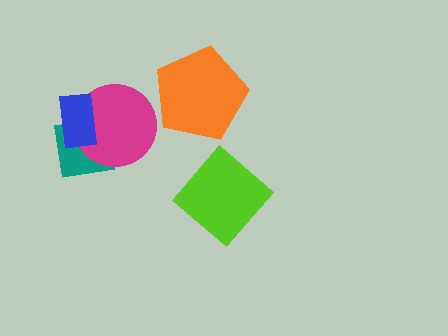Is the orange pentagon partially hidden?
No, no other shape covers it.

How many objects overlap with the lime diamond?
0 objects overlap with the lime diamond.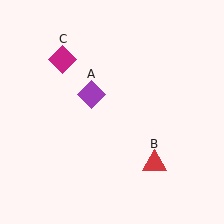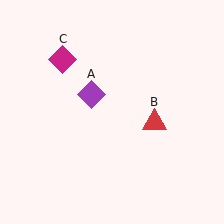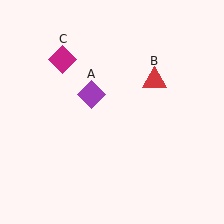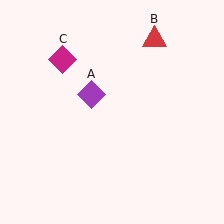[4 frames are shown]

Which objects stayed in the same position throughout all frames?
Purple diamond (object A) and magenta diamond (object C) remained stationary.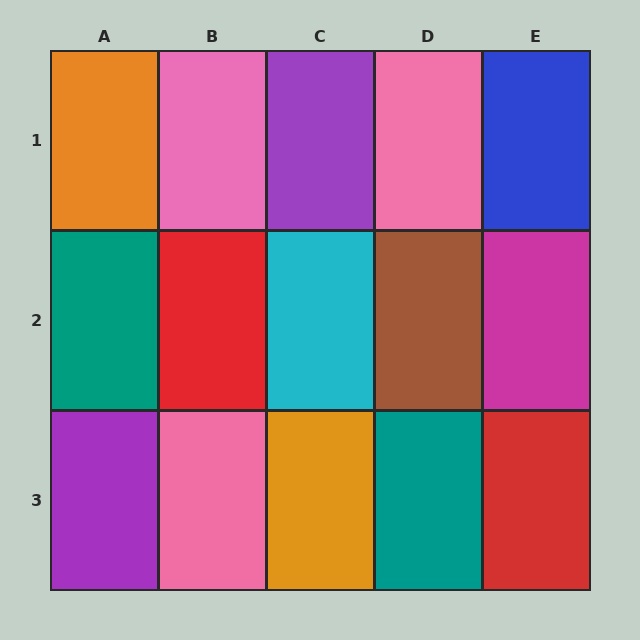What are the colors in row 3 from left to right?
Purple, pink, orange, teal, red.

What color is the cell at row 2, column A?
Teal.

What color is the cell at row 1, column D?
Pink.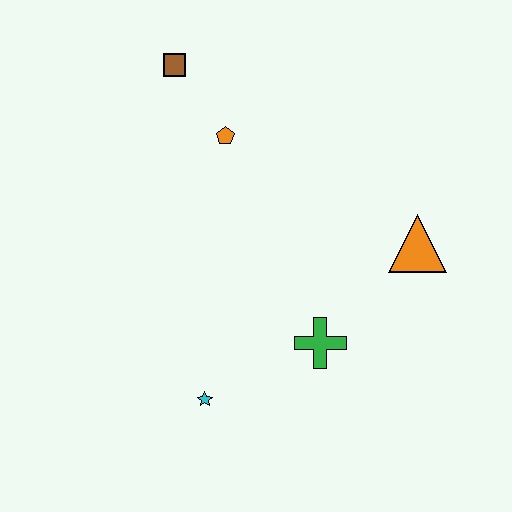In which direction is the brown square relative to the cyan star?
The brown square is above the cyan star.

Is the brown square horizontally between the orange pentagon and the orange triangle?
No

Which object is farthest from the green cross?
The brown square is farthest from the green cross.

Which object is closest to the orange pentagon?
The brown square is closest to the orange pentagon.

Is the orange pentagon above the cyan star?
Yes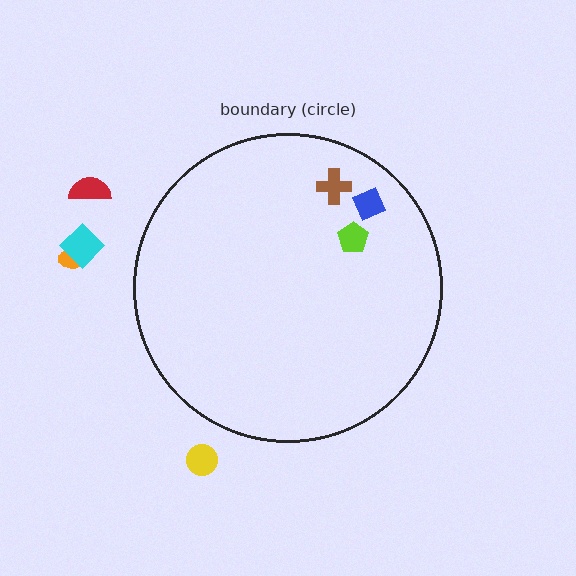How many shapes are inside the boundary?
3 inside, 4 outside.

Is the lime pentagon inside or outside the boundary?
Inside.